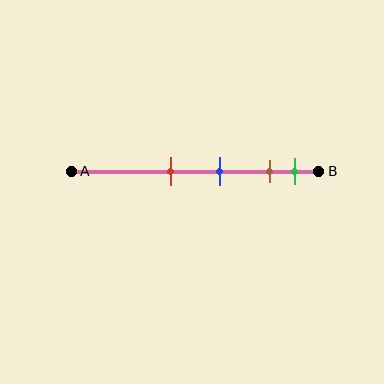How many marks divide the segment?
There are 4 marks dividing the segment.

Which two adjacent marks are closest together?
The brown and green marks are the closest adjacent pair.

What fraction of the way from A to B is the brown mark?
The brown mark is approximately 80% (0.8) of the way from A to B.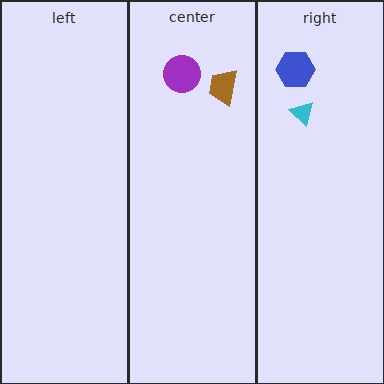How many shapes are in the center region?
2.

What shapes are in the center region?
The brown trapezoid, the purple circle.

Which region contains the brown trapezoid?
The center region.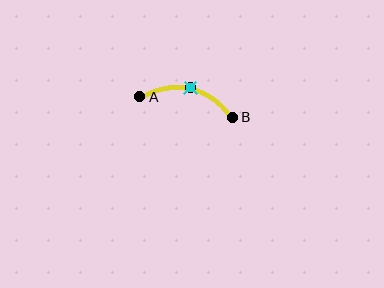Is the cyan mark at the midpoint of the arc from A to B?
Yes. The cyan mark lies on the arc at equal arc-length from both A and B — it is the arc midpoint.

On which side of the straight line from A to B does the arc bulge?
The arc bulges above the straight line connecting A and B.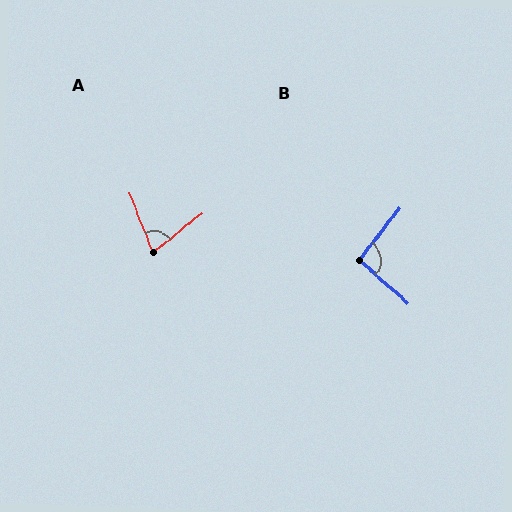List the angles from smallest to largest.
A (73°), B (94°).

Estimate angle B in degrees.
Approximately 94 degrees.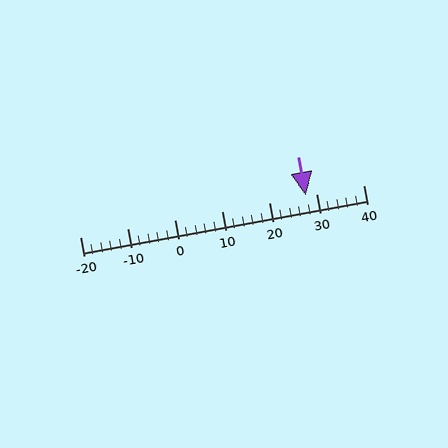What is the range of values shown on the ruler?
The ruler shows values from -20 to 40.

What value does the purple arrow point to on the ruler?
The purple arrow points to approximately 28.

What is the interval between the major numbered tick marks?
The major tick marks are spaced 10 units apart.